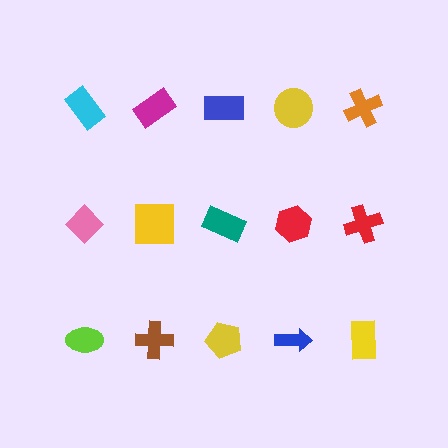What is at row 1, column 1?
A cyan rectangle.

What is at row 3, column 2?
A brown cross.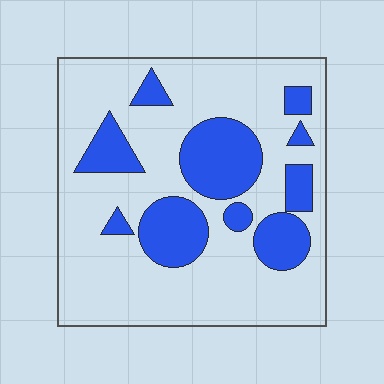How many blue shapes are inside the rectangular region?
10.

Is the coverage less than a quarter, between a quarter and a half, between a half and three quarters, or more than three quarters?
Between a quarter and a half.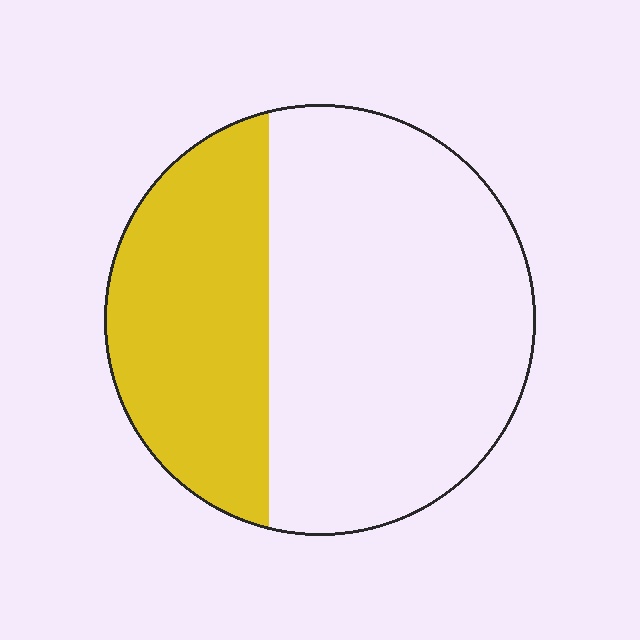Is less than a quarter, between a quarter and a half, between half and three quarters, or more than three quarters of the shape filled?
Between a quarter and a half.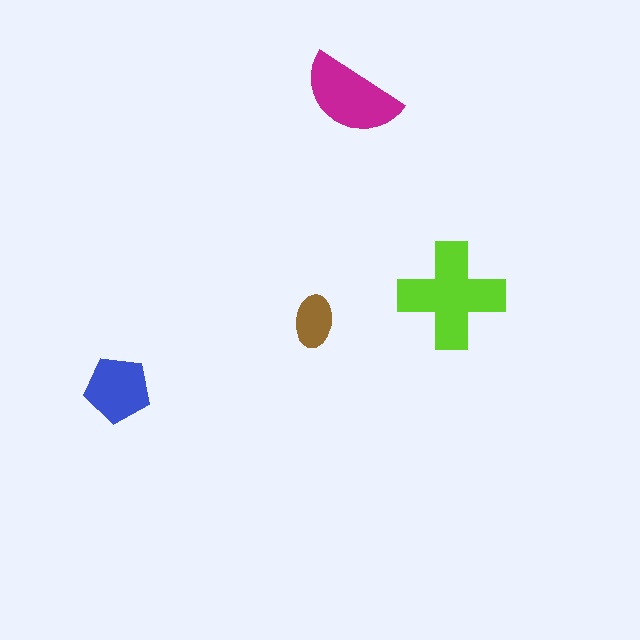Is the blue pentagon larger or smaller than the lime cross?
Smaller.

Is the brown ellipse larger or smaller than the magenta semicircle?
Smaller.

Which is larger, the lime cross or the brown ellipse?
The lime cross.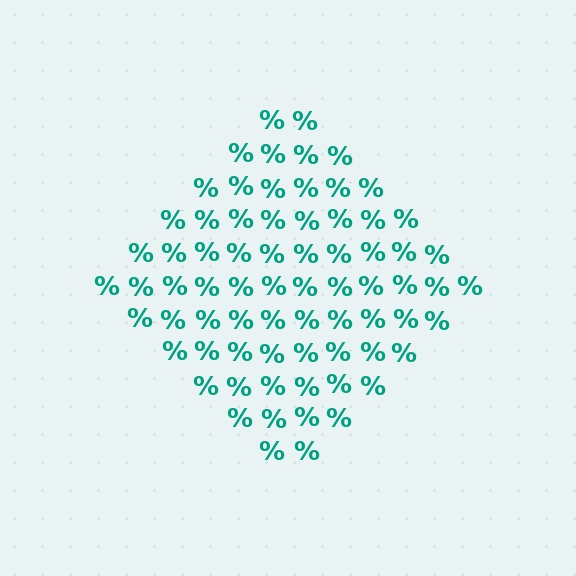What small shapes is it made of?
It is made of small percent signs.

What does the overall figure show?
The overall figure shows a diamond.